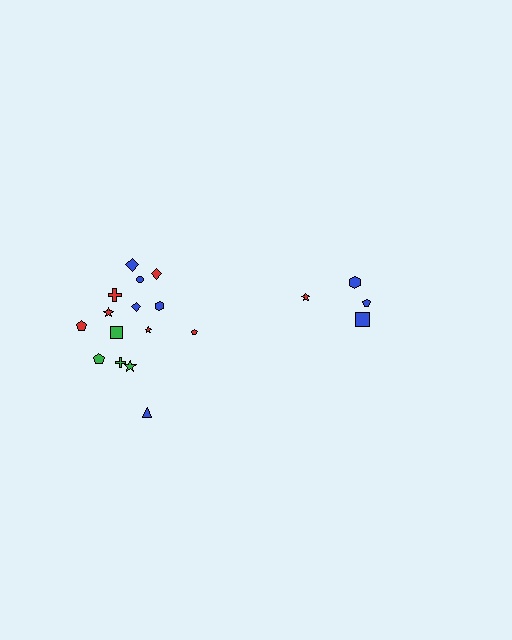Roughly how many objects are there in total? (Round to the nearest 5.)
Roughly 20 objects in total.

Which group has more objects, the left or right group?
The left group.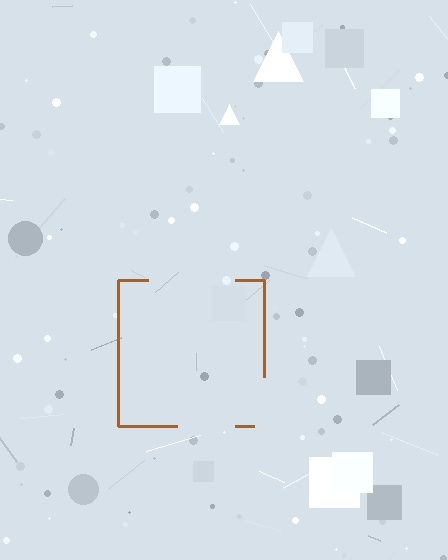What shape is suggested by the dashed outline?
The dashed outline suggests a square.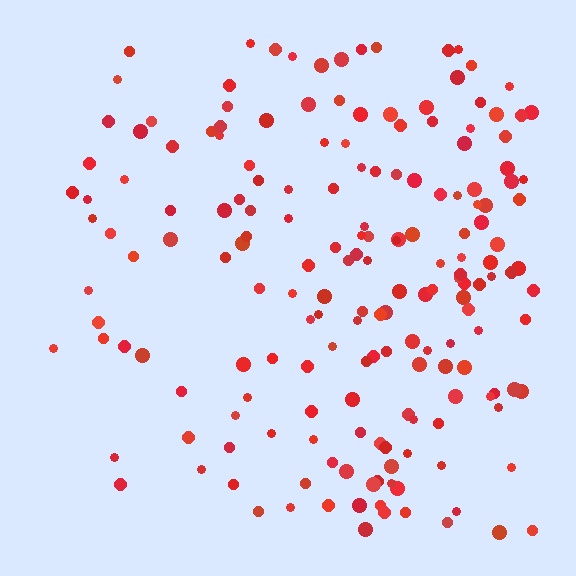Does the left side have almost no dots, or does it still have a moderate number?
Still a moderate number, just noticeably fewer than the right.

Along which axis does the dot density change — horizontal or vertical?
Horizontal.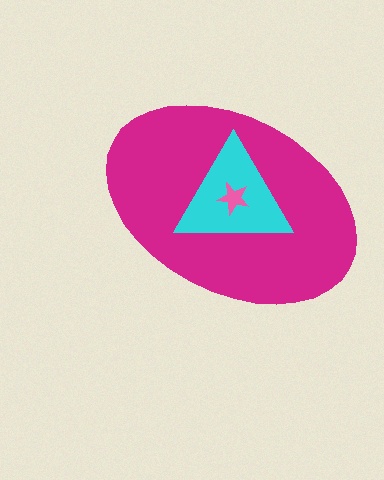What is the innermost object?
The pink star.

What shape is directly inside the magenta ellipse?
The cyan triangle.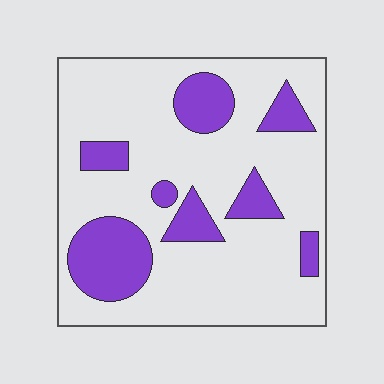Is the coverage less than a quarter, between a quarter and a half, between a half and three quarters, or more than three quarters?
Less than a quarter.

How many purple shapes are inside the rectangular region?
8.